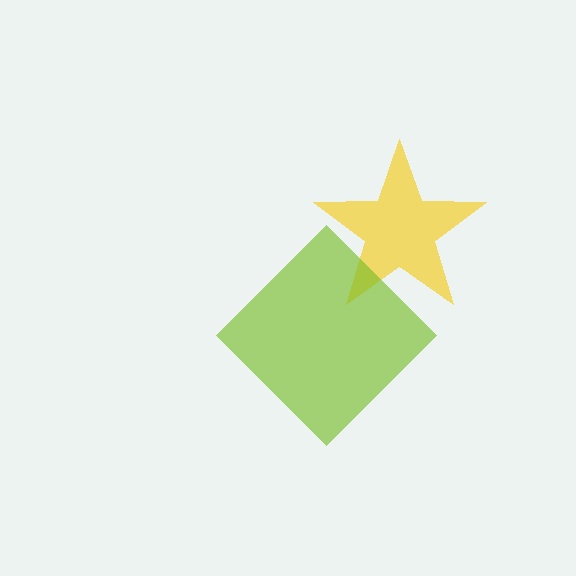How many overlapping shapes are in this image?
There are 2 overlapping shapes in the image.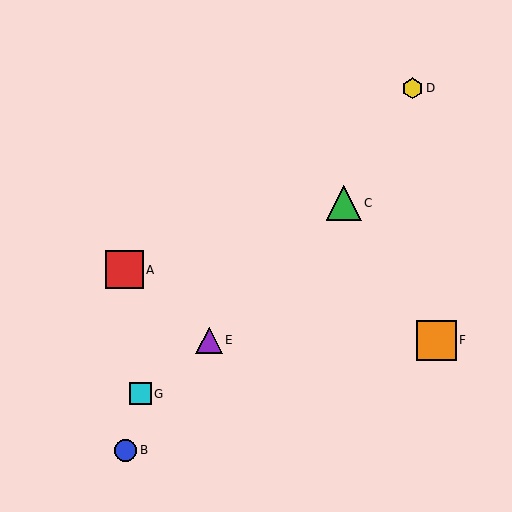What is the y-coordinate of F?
Object F is at y≈340.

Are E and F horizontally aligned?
Yes, both are at y≈340.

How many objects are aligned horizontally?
2 objects (E, F) are aligned horizontally.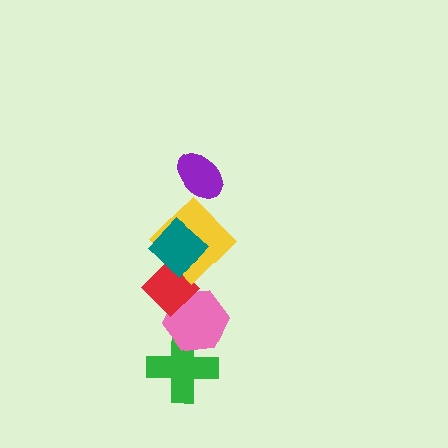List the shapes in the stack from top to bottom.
From top to bottom: the purple ellipse, the teal diamond, the yellow diamond, the red diamond, the pink hexagon, the green cross.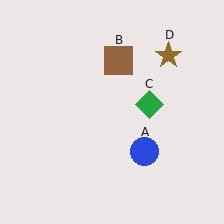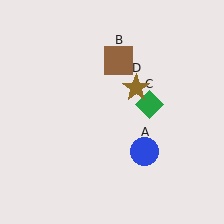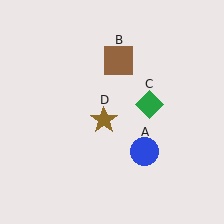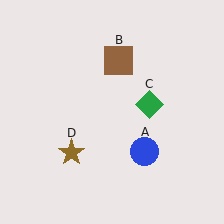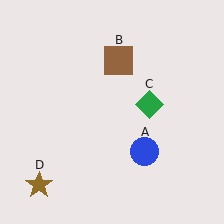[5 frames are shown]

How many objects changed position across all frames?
1 object changed position: brown star (object D).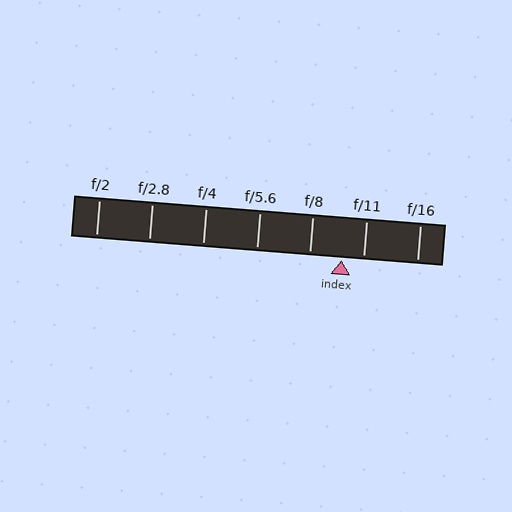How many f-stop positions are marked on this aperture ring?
There are 7 f-stop positions marked.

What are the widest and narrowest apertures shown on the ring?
The widest aperture shown is f/2 and the narrowest is f/16.